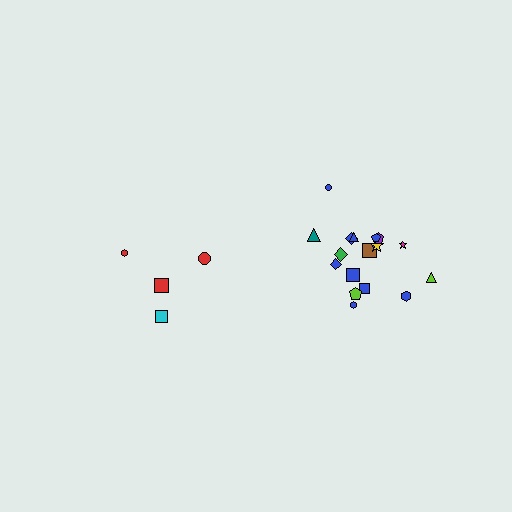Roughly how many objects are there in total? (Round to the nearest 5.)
Roughly 20 objects in total.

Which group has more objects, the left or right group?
The right group.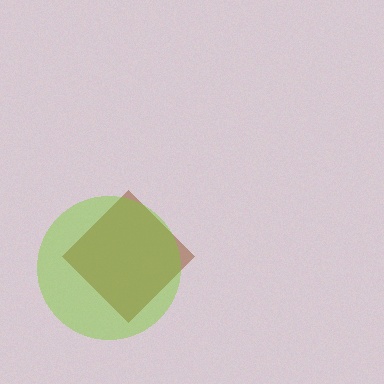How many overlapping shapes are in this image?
There are 2 overlapping shapes in the image.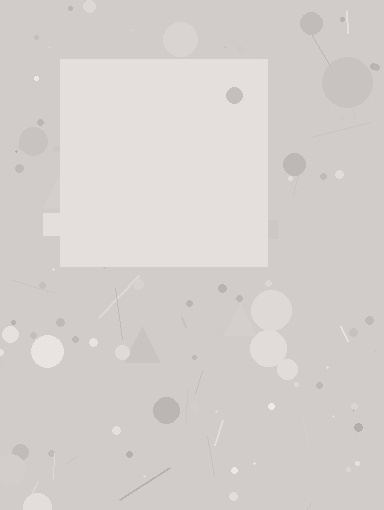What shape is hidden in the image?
A square is hidden in the image.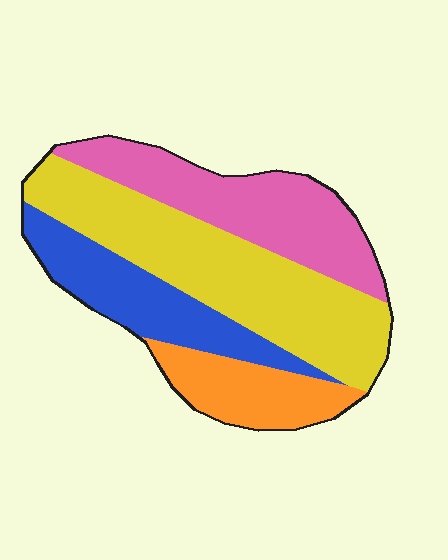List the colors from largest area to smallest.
From largest to smallest: yellow, pink, blue, orange.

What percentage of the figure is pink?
Pink takes up about one quarter (1/4) of the figure.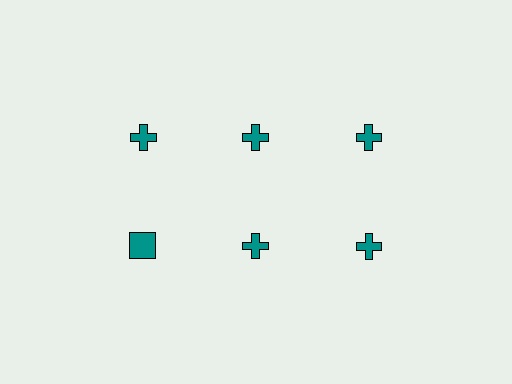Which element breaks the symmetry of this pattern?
The teal square in the second row, leftmost column breaks the symmetry. All other shapes are teal crosses.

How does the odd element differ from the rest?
It has a different shape: square instead of cross.